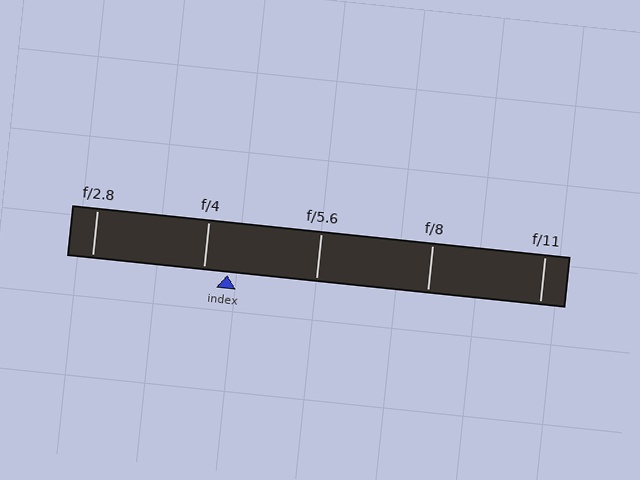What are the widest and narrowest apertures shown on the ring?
The widest aperture shown is f/2.8 and the narrowest is f/11.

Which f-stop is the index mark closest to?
The index mark is closest to f/4.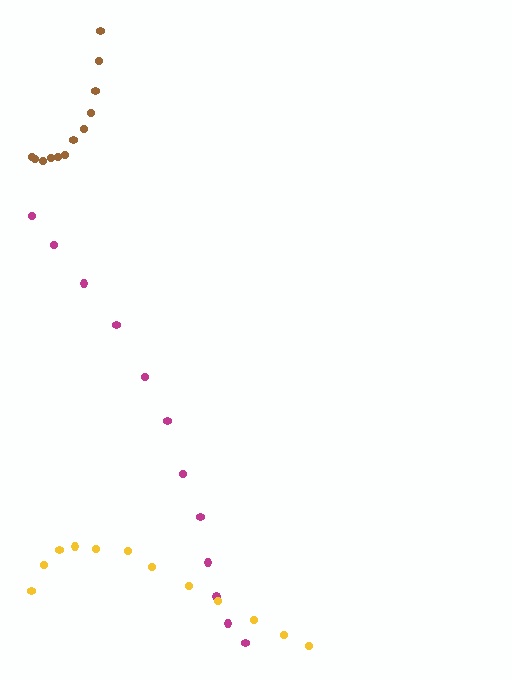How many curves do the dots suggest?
There are 3 distinct paths.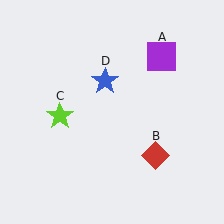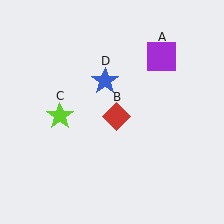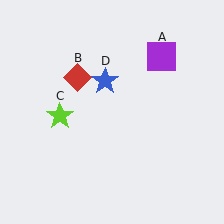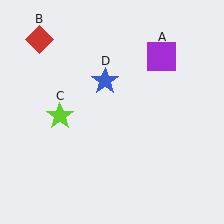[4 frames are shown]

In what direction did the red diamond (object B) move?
The red diamond (object B) moved up and to the left.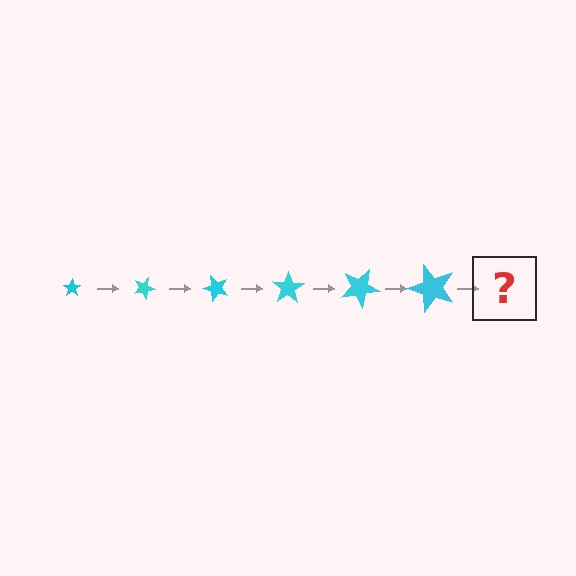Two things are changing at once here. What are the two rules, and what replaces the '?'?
The two rules are that the star grows larger each step and it rotates 25 degrees each step. The '?' should be a star, larger than the previous one and rotated 150 degrees from the start.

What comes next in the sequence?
The next element should be a star, larger than the previous one and rotated 150 degrees from the start.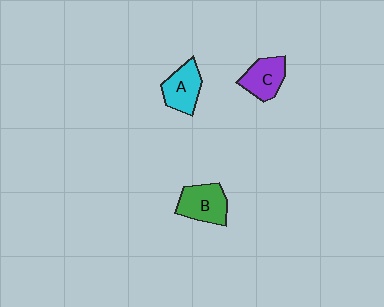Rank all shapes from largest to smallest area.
From largest to smallest: B (green), A (cyan), C (purple).